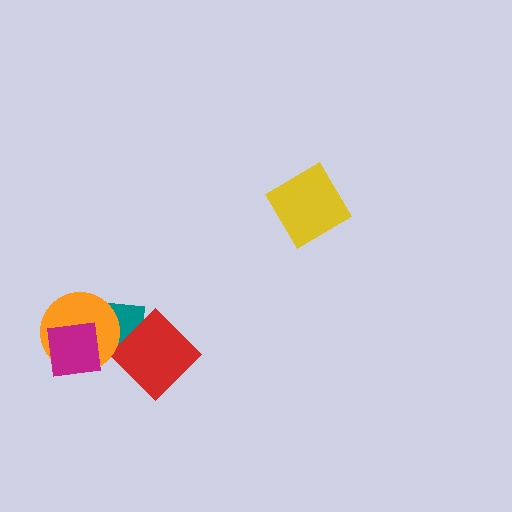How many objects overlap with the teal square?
3 objects overlap with the teal square.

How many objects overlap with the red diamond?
1 object overlaps with the red diamond.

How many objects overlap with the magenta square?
2 objects overlap with the magenta square.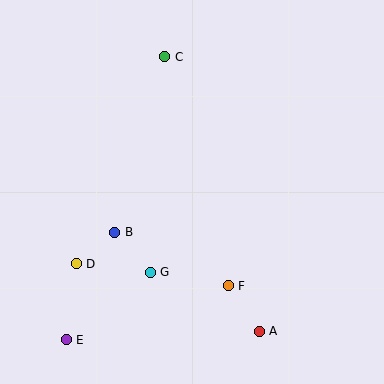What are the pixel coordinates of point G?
Point G is at (150, 272).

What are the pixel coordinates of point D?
Point D is at (76, 264).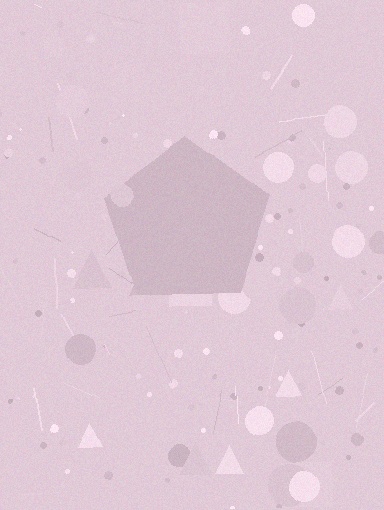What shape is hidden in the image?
A pentagon is hidden in the image.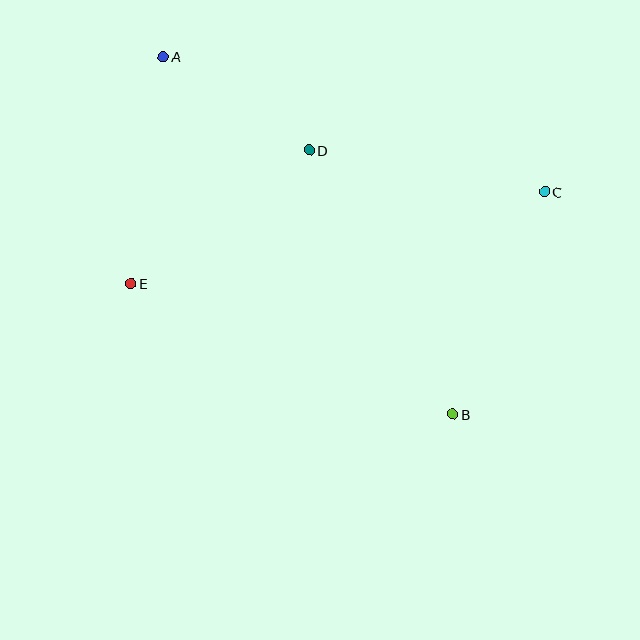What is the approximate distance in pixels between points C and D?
The distance between C and D is approximately 239 pixels.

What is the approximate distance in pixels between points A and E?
The distance between A and E is approximately 229 pixels.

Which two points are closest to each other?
Points A and D are closest to each other.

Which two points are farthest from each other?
Points A and B are farthest from each other.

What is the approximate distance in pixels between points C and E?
The distance between C and E is approximately 424 pixels.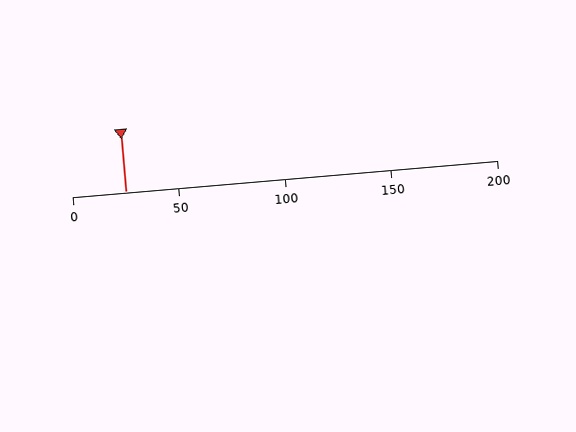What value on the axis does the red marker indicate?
The marker indicates approximately 25.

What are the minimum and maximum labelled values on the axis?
The axis runs from 0 to 200.